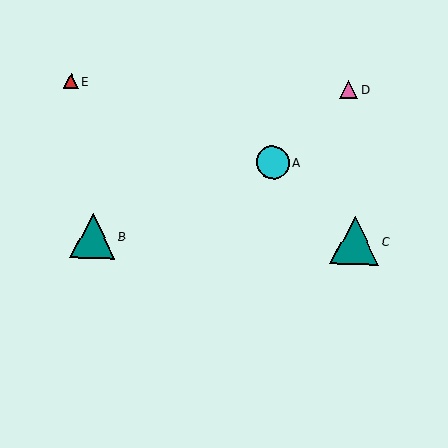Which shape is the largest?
The teal triangle (labeled C) is the largest.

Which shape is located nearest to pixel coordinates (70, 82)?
The red triangle (labeled E) at (71, 81) is nearest to that location.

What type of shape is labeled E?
Shape E is a red triangle.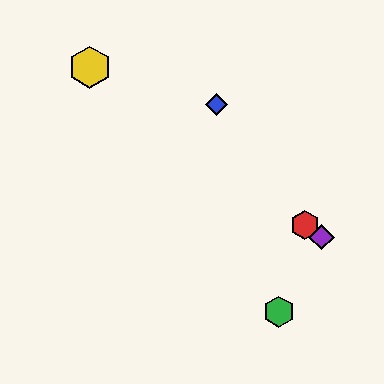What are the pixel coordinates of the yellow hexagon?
The yellow hexagon is at (90, 67).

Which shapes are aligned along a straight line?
The red hexagon, the yellow hexagon, the purple diamond are aligned along a straight line.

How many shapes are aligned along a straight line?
3 shapes (the red hexagon, the yellow hexagon, the purple diamond) are aligned along a straight line.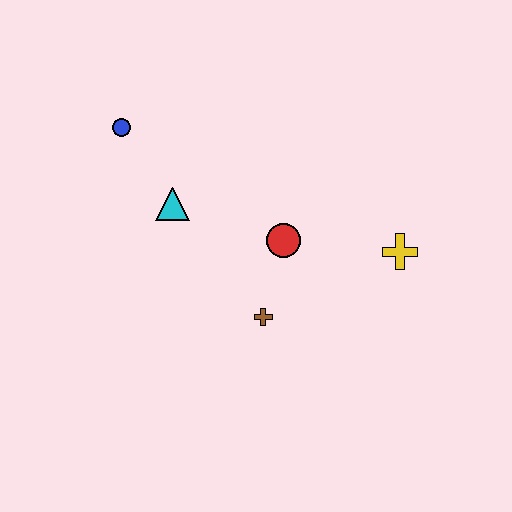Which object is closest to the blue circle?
The cyan triangle is closest to the blue circle.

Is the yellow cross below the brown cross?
No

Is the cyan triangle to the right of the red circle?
No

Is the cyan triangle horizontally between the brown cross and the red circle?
No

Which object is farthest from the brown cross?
The blue circle is farthest from the brown cross.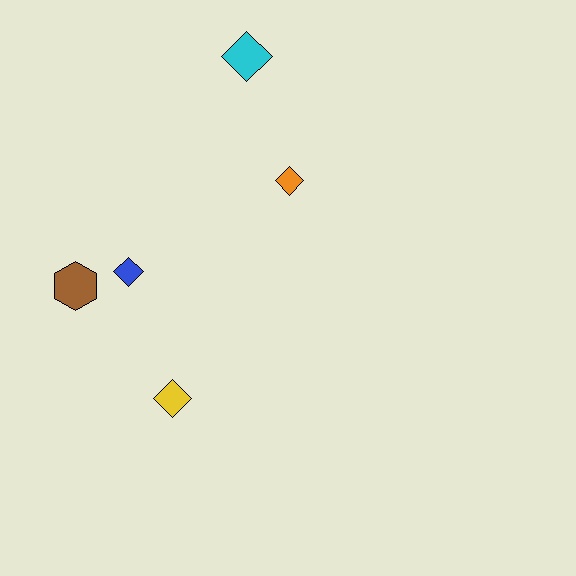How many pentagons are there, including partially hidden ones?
There are no pentagons.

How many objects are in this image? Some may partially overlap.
There are 5 objects.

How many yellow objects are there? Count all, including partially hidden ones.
There is 1 yellow object.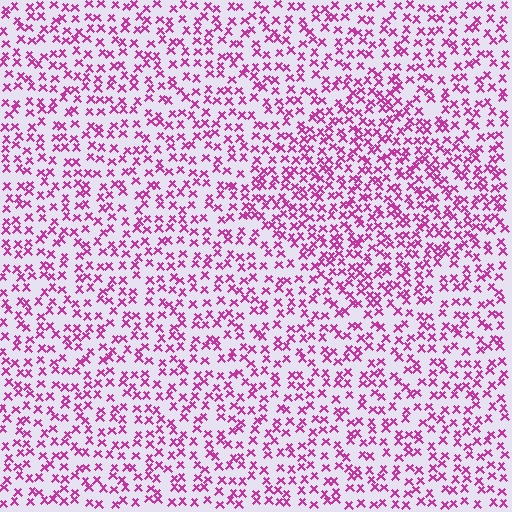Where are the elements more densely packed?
The elements are more densely packed inside the diamond boundary.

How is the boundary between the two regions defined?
The boundary is defined by a change in element density (approximately 1.5x ratio). All elements are the same color, size, and shape.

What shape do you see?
I see a diamond.